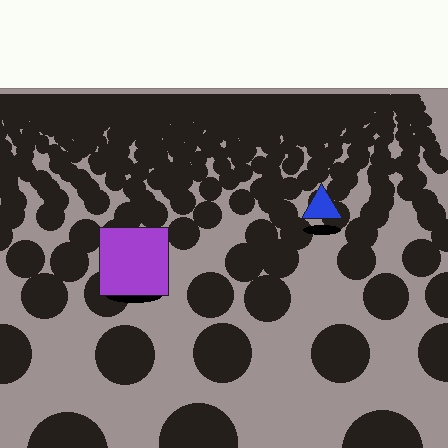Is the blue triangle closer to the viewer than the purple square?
No. The purple square is closer — you can tell from the texture gradient: the ground texture is coarser near it.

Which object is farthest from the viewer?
The blue triangle is farthest from the viewer. It appears smaller and the ground texture around it is denser.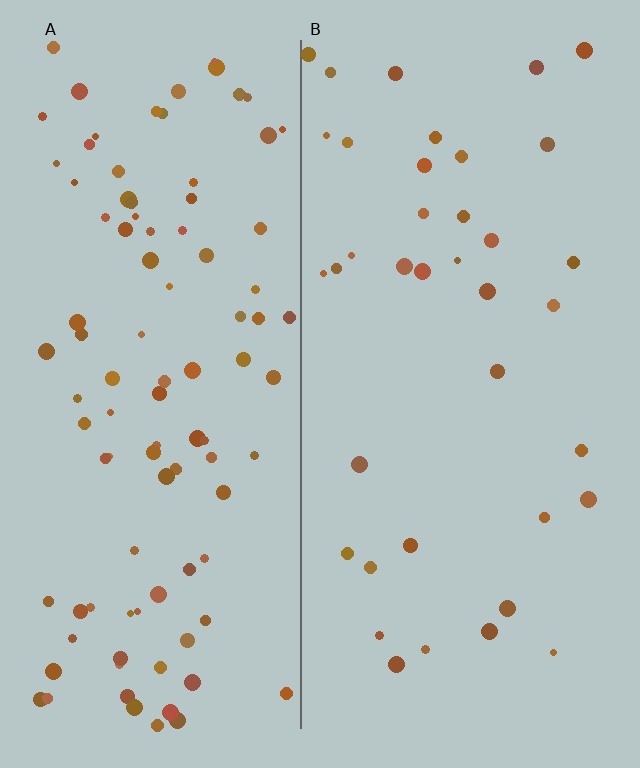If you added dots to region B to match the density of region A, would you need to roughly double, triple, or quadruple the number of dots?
Approximately triple.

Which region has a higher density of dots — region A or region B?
A (the left).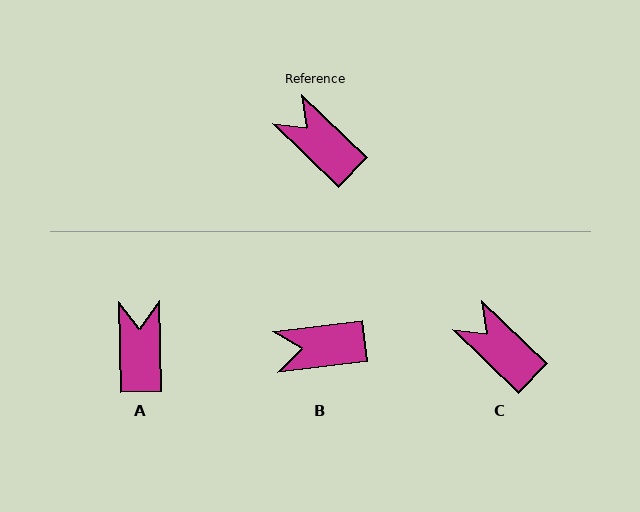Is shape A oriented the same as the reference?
No, it is off by about 45 degrees.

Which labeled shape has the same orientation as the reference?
C.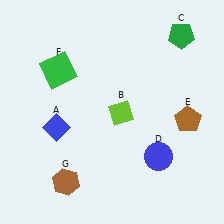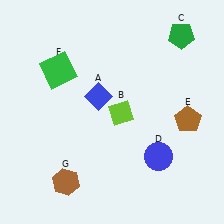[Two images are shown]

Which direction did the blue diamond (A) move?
The blue diamond (A) moved right.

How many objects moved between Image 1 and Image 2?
1 object moved between the two images.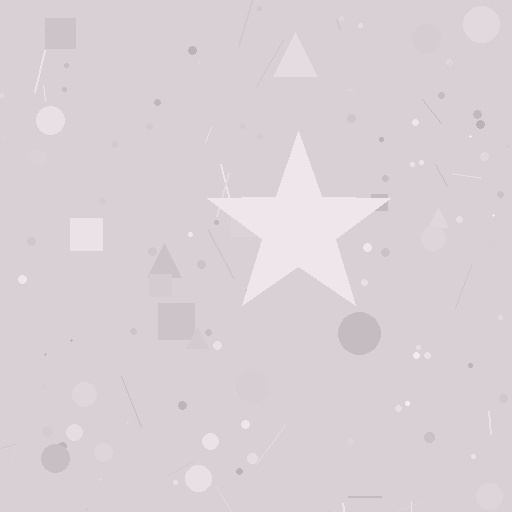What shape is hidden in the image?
A star is hidden in the image.